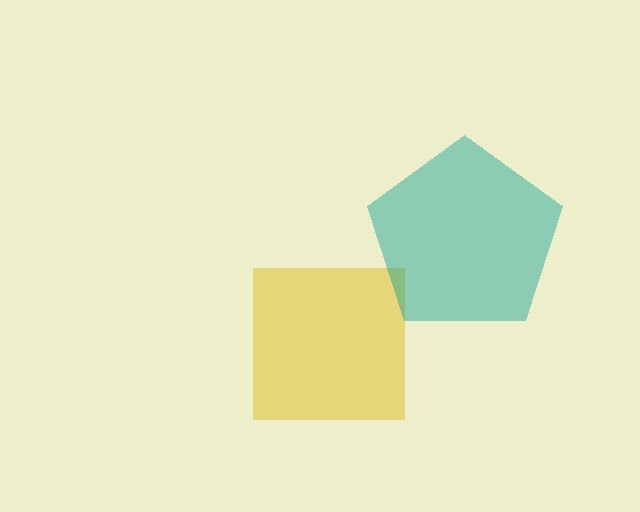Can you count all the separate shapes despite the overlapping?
Yes, there are 2 separate shapes.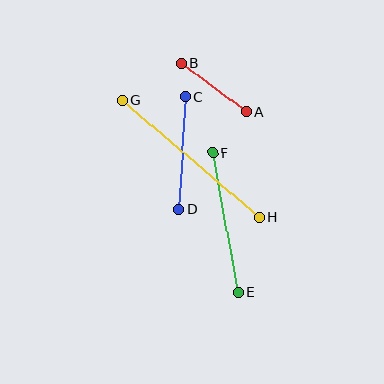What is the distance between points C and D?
The distance is approximately 112 pixels.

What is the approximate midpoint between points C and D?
The midpoint is at approximately (182, 153) pixels.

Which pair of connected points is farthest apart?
Points G and H are farthest apart.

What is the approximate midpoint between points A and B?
The midpoint is at approximately (214, 88) pixels.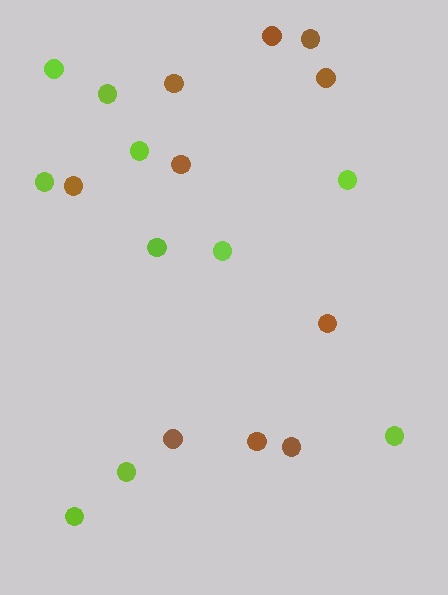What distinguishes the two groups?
There are 2 groups: one group of lime circles (10) and one group of brown circles (10).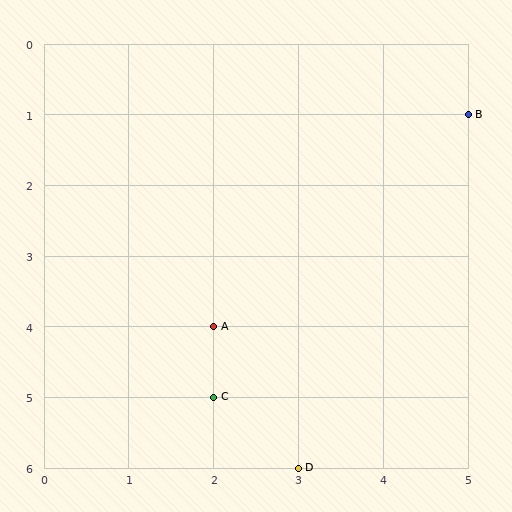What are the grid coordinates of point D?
Point D is at grid coordinates (3, 6).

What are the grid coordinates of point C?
Point C is at grid coordinates (2, 5).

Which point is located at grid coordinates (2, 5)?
Point C is at (2, 5).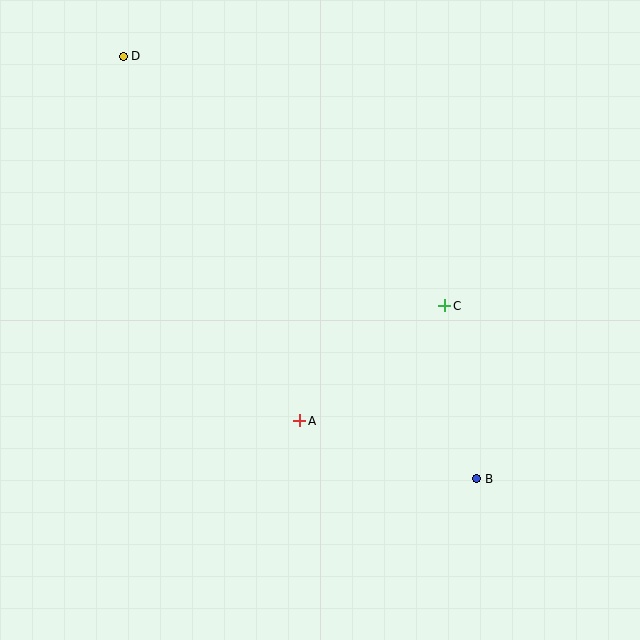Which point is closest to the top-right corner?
Point C is closest to the top-right corner.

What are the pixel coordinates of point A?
Point A is at (300, 421).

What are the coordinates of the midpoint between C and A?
The midpoint between C and A is at (372, 363).